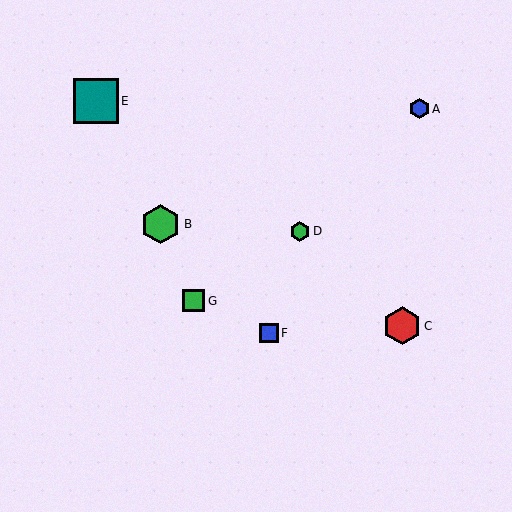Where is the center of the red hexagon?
The center of the red hexagon is at (402, 326).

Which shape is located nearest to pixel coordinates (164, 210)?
The green hexagon (labeled B) at (161, 224) is nearest to that location.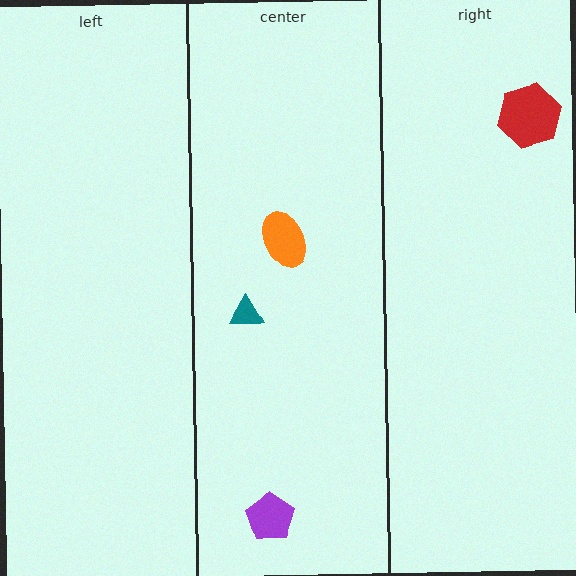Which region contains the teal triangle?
The center region.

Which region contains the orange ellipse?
The center region.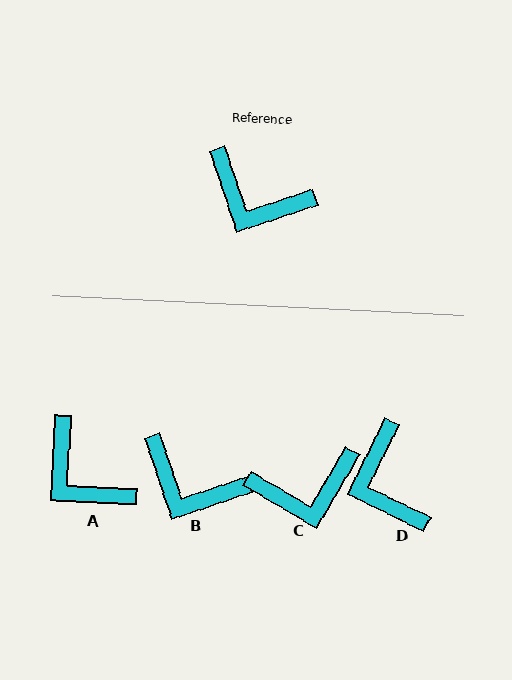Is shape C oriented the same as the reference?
No, it is off by about 41 degrees.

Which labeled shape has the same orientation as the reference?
B.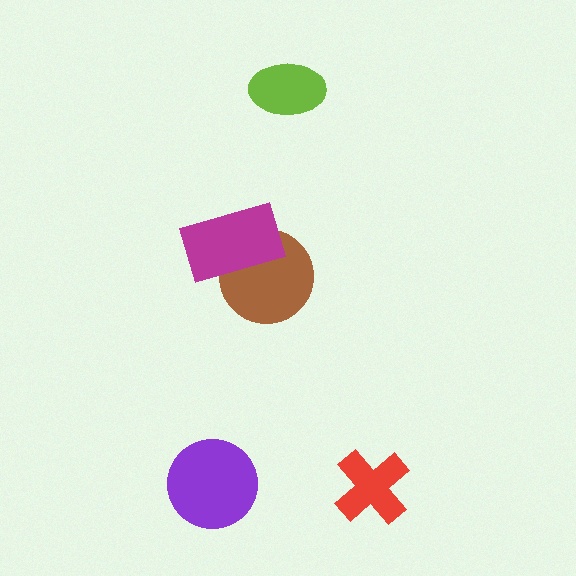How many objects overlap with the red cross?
0 objects overlap with the red cross.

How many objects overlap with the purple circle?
0 objects overlap with the purple circle.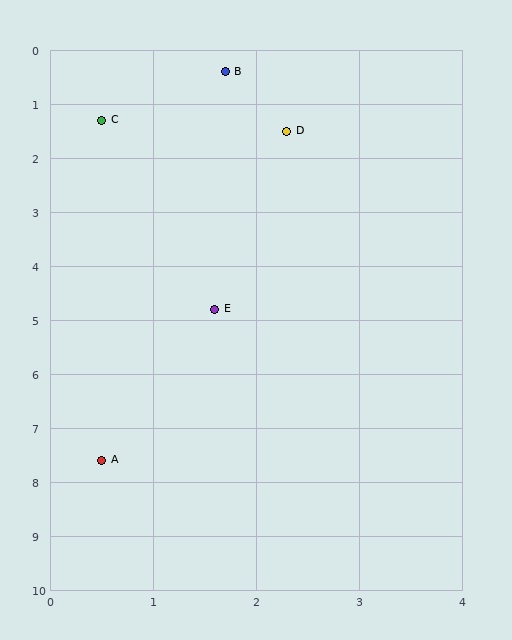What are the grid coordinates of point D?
Point D is at approximately (2.3, 1.5).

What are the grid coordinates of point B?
Point B is at approximately (1.7, 0.4).